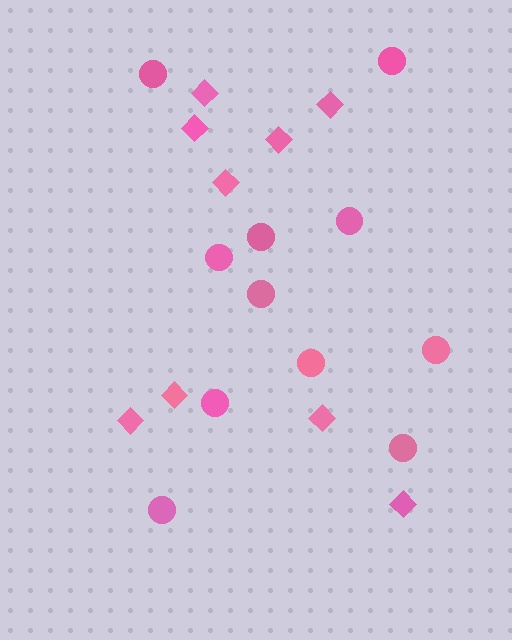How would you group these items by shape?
There are 2 groups: one group of circles (11) and one group of diamonds (9).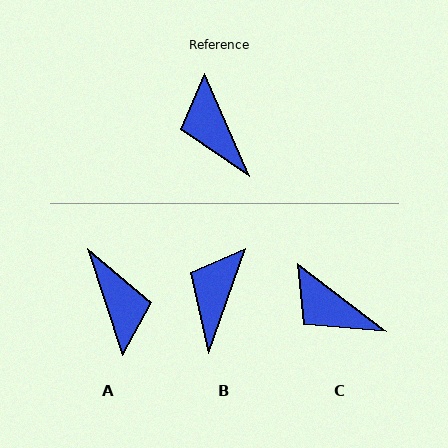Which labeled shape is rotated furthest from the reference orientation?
A, about 174 degrees away.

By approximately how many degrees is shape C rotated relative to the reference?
Approximately 29 degrees counter-clockwise.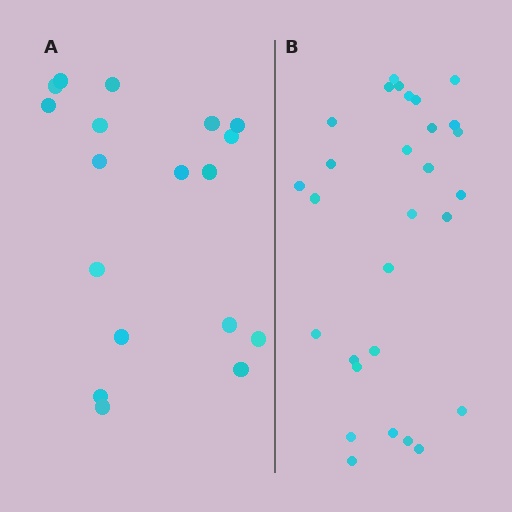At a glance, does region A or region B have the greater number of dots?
Region B (the right region) has more dots.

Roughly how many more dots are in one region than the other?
Region B has roughly 12 or so more dots than region A.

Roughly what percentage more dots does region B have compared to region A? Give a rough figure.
About 60% more.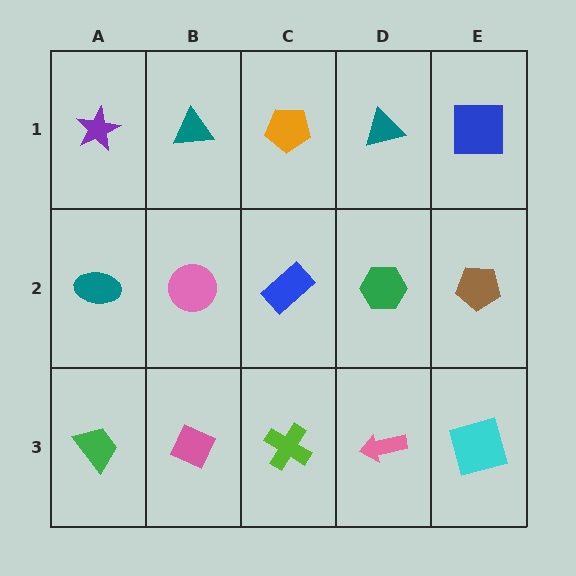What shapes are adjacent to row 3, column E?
A brown pentagon (row 2, column E), a pink arrow (row 3, column D).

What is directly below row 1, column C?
A blue rectangle.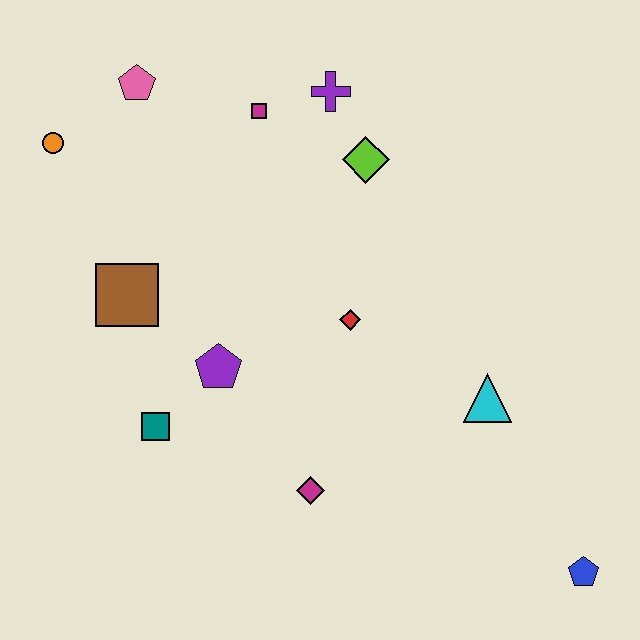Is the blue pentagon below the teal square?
Yes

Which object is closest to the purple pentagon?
The teal square is closest to the purple pentagon.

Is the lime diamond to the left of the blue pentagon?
Yes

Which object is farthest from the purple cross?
The blue pentagon is farthest from the purple cross.